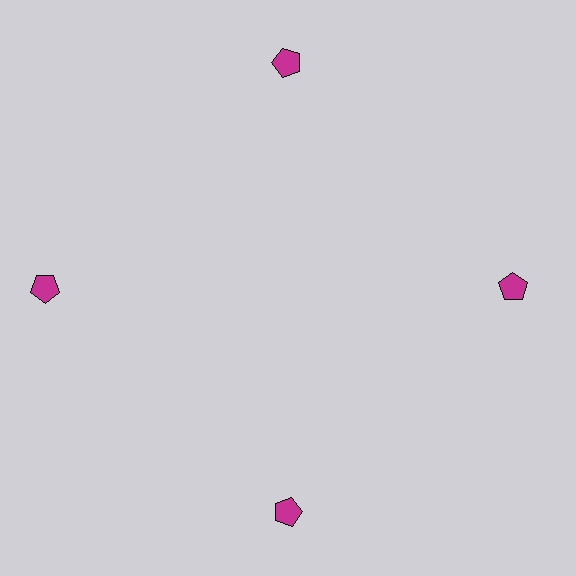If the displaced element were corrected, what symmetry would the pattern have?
It would have 4-fold rotational symmetry — the pattern would map onto itself every 90 degrees.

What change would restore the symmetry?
The symmetry would be restored by moving it inward, back onto the ring so that all 4 pentagons sit at equal angles and equal distance from the center.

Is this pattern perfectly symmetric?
No. The 4 magenta pentagons are arranged in a ring, but one element near the 9 o'clock position is pushed outward from the center, breaking the 4-fold rotational symmetry.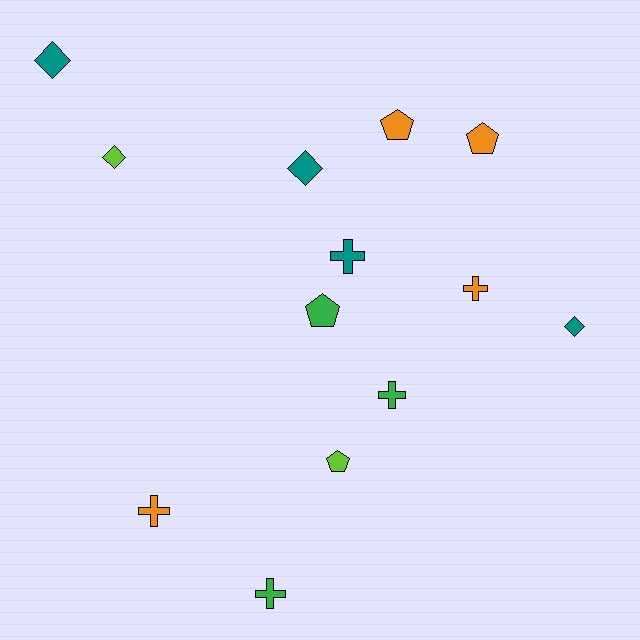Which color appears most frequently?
Orange, with 4 objects.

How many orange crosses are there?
There are 2 orange crosses.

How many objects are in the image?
There are 13 objects.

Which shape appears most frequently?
Cross, with 5 objects.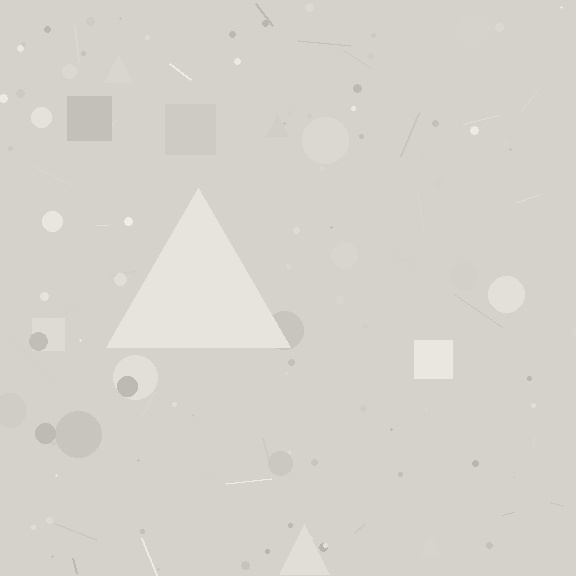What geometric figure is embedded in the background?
A triangle is embedded in the background.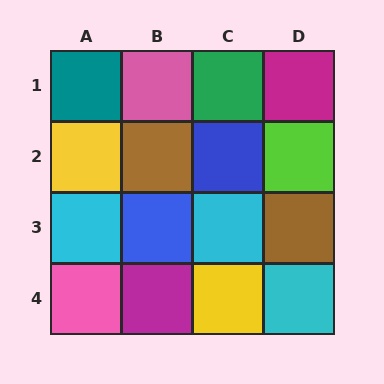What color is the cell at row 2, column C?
Blue.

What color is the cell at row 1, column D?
Magenta.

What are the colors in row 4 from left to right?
Pink, magenta, yellow, cyan.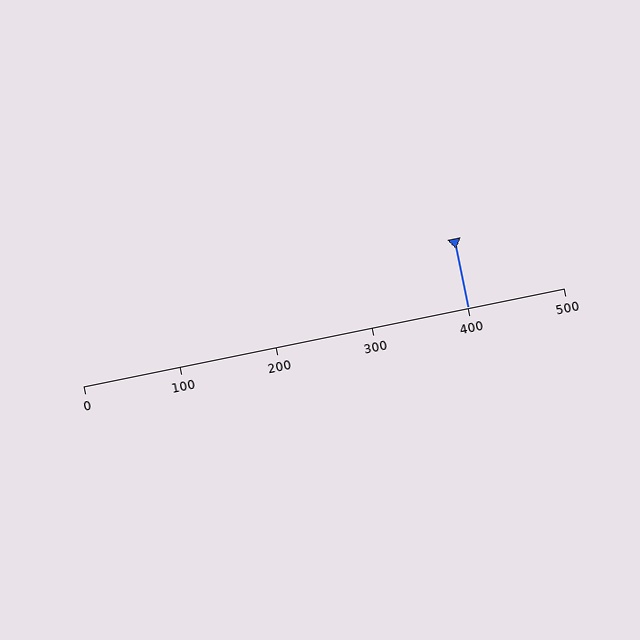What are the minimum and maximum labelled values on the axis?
The axis runs from 0 to 500.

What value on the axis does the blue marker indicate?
The marker indicates approximately 400.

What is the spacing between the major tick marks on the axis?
The major ticks are spaced 100 apart.